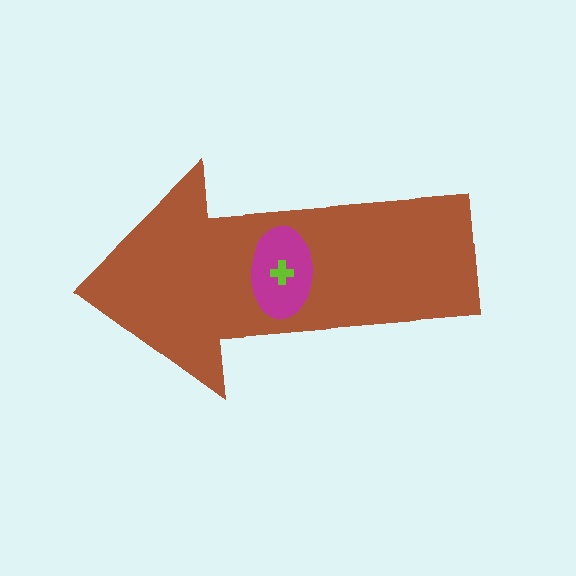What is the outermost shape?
The brown arrow.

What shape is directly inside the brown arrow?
The magenta ellipse.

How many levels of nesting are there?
3.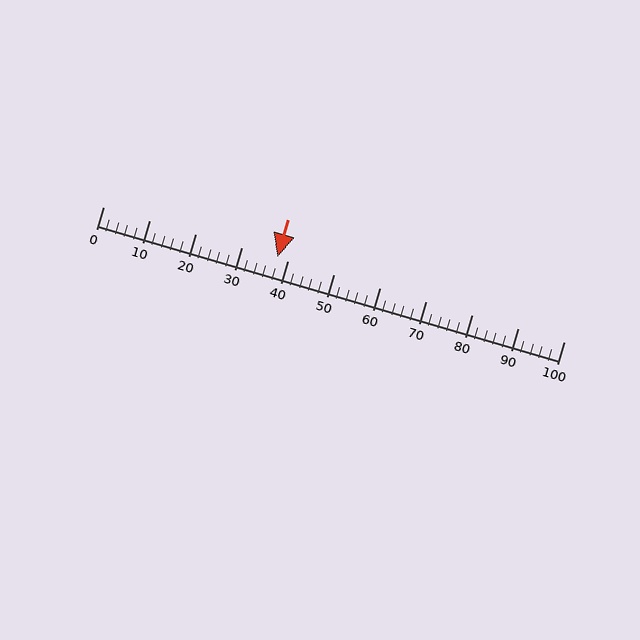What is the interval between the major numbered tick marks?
The major tick marks are spaced 10 units apart.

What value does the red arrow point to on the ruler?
The red arrow points to approximately 38.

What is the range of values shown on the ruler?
The ruler shows values from 0 to 100.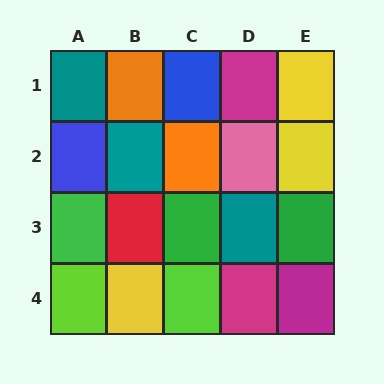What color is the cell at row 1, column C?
Blue.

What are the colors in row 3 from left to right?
Green, red, green, teal, green.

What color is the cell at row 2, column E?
Yellow.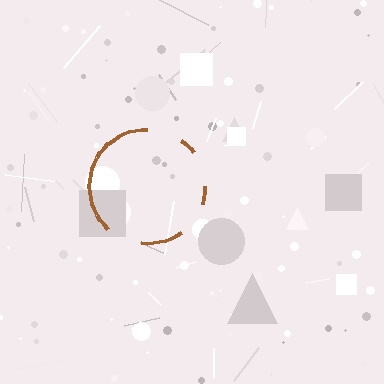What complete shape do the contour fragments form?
The contour fragments form a circle.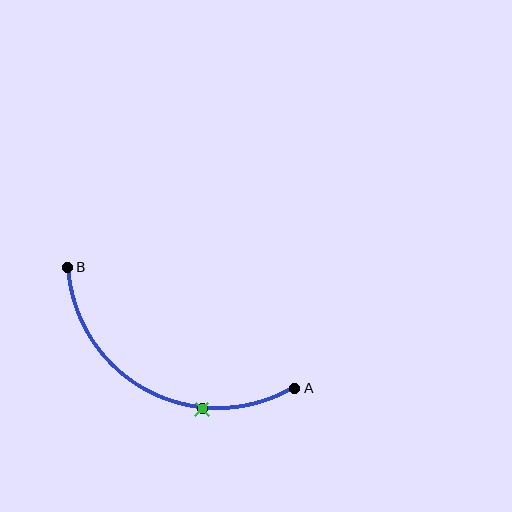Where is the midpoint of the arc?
The arc midpoint is the point on the curve farthest from the straight line joining A and B. It sits below that line.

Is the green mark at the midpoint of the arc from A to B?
No. The green mark lies on the arc but is closer to endpoint A. The arc midpoint would be at the point on the curve equidistant along the arc from both A and B.